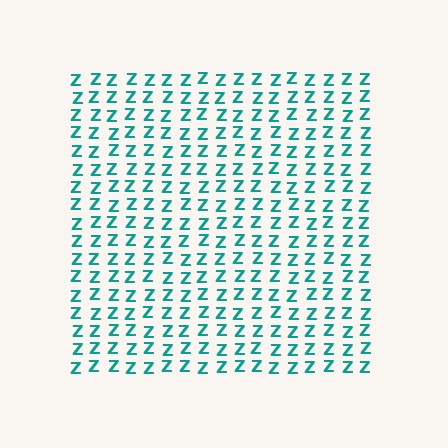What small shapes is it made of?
It is made of small letter Z's.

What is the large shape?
The large shape is a square.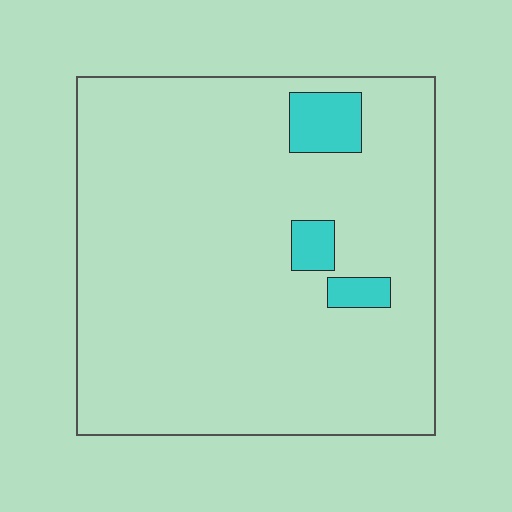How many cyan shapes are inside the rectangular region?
3.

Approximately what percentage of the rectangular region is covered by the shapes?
Approximately 5%.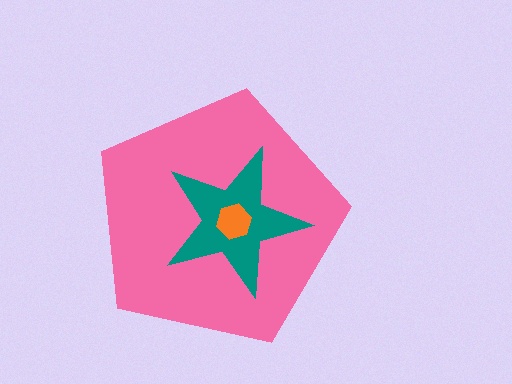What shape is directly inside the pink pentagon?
The teal star.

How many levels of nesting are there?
3.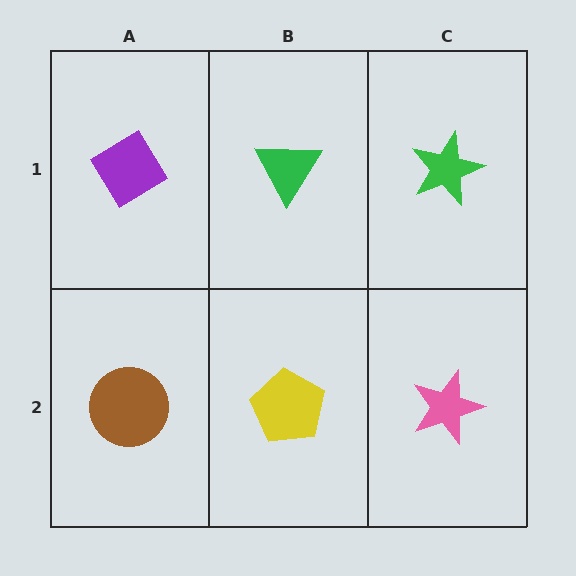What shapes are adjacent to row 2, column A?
A purple diamond (row 1, column A), a yellow pentagon (row 2, column B).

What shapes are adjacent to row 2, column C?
A green star (row 1, column C), a yellow pentagon (row 2, column B).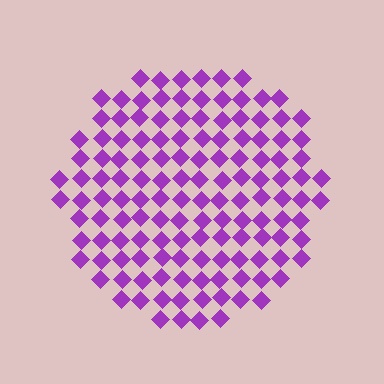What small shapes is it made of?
It is made of small diamonds.